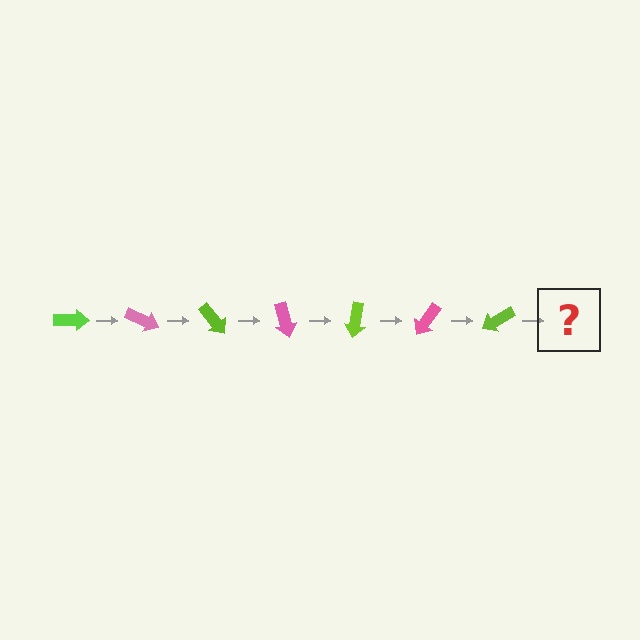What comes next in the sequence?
The next element should be a pink arrow, rotated 175 degrees from the start.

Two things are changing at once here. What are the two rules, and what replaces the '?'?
The two rules are that it rotates 25 degrees each step and the color cycles through lime and pink. The '?' should be a pink arrow, rotated 175 degrees from the start.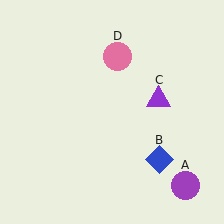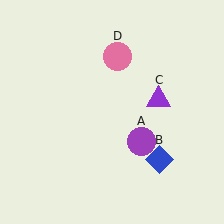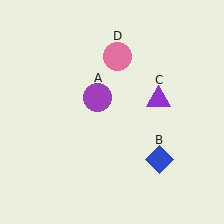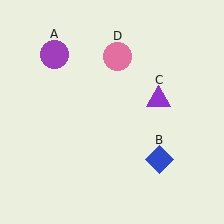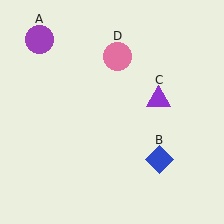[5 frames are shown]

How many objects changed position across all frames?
1 object changed position: purple circle (object A).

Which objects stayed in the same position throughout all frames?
Blue diamond (object B) and purple triangle (object C) and pink circle (object D) remained stationary.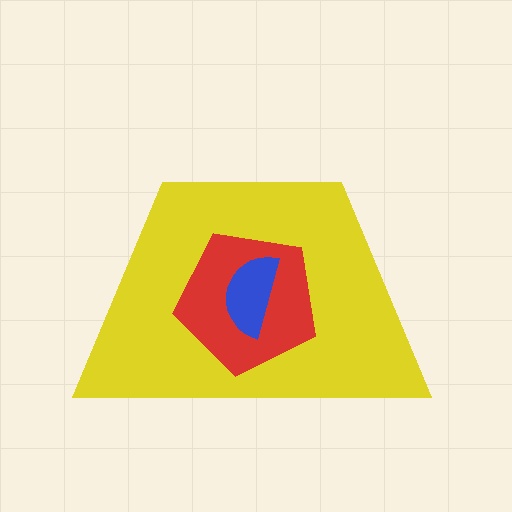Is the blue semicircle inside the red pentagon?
Yes.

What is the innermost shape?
The blue semicircle.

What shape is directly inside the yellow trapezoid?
The red pentagon.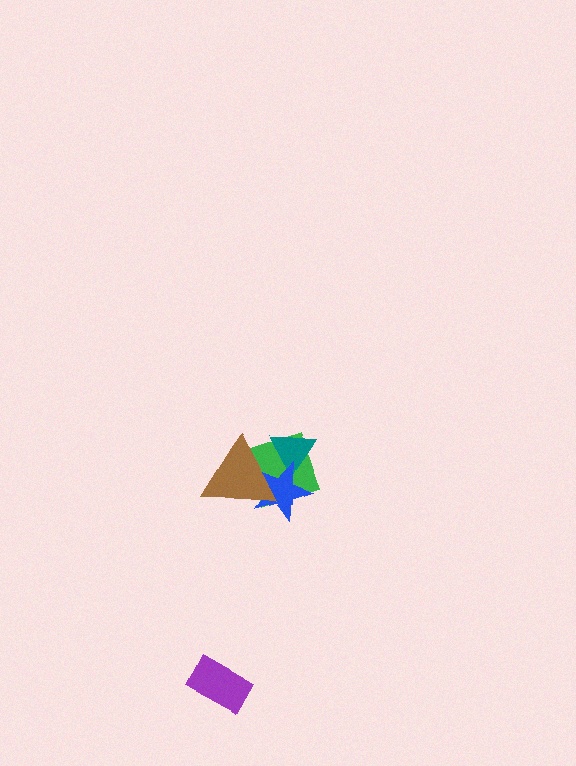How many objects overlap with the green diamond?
3 objects overlap with the green diamond.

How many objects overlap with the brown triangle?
3 objects overlap with the brown triangle.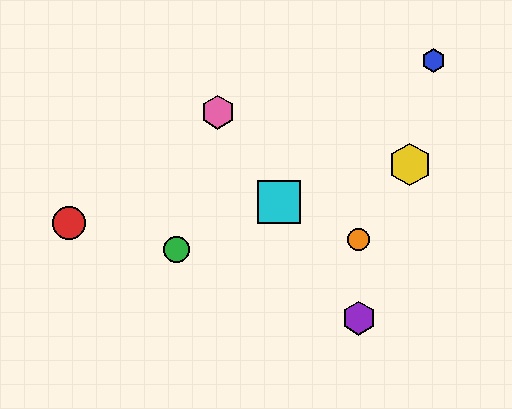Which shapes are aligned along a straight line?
The purple hexagon, the cyan square, the pink hexagon are aligned along a straight line.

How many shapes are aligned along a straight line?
3 shapes (the purple hexagon, the cyan square, the pink hexagon) are aligned along a straight line.